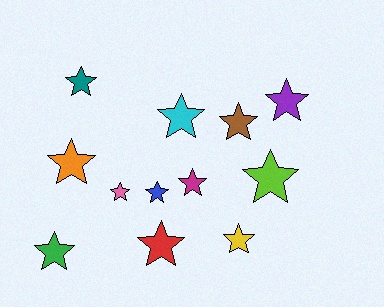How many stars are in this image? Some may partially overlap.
There are 12 stars.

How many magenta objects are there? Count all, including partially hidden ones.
There is 1 magenta object.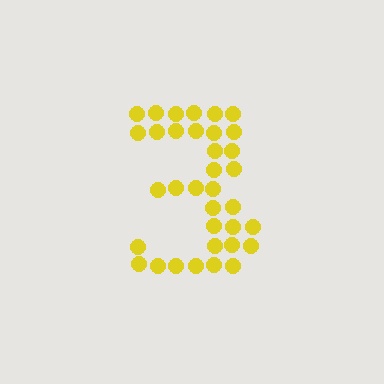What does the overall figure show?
The overall figure shows the digit 3.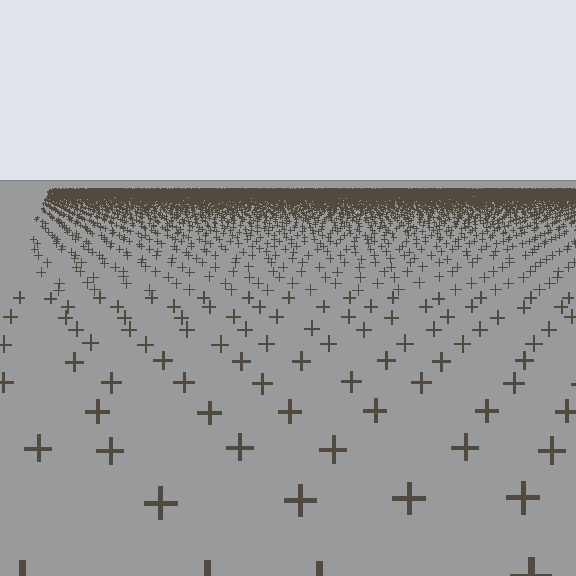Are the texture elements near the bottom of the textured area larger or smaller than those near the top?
Larger. Near the bottom, elements are closer to the viewer and appear at a bigger on-screen size.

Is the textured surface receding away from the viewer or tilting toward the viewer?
The surface is receding away from the viewer. Texture elements get smaller and denser toward the top.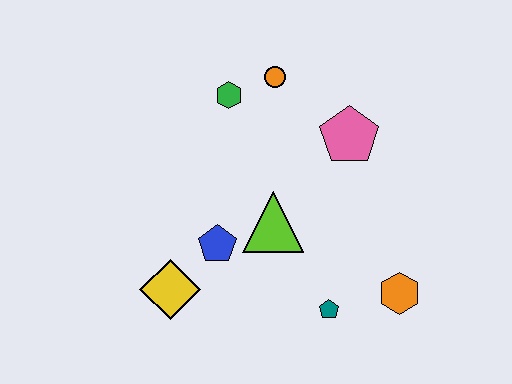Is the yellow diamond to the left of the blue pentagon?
Yes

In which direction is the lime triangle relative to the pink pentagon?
The lime triangle is below the pink pentagon.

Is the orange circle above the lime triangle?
Yes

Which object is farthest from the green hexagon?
The orange hexagon is farthest from the green hexagon.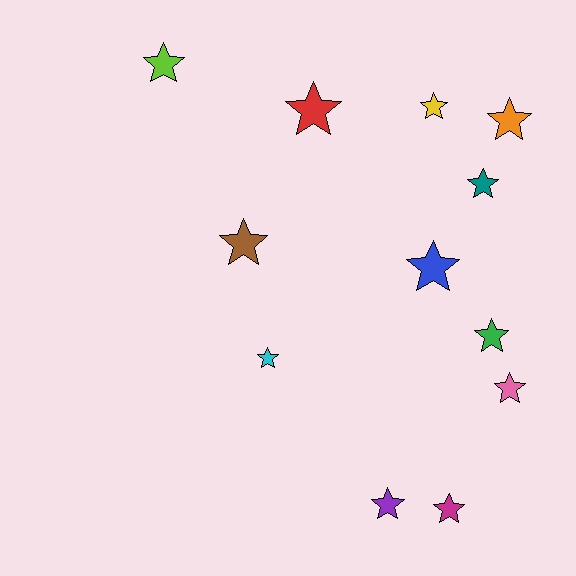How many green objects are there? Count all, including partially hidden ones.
There is 1 green object.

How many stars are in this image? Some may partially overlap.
There are 12 stars.